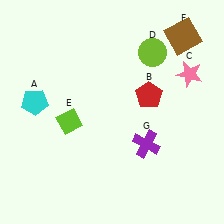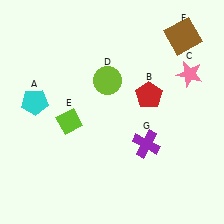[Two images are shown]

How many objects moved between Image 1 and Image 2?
1 object moved between the two images.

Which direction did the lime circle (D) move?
The lime circle (D) moved left.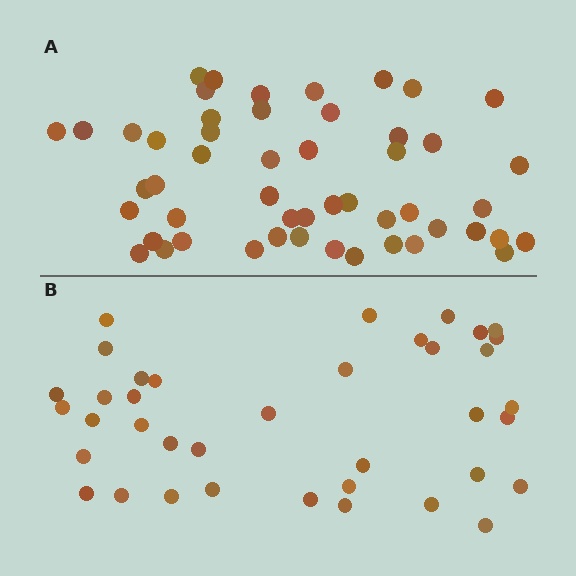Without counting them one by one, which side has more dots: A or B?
Region A (the top region) has more dots.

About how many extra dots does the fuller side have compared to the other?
Region A has approximately 15 more dots than region B.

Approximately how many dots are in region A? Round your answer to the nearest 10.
About 50 dots. (The exact count is 51, which rounds to 50.)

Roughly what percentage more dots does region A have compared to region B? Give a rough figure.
About 35% more.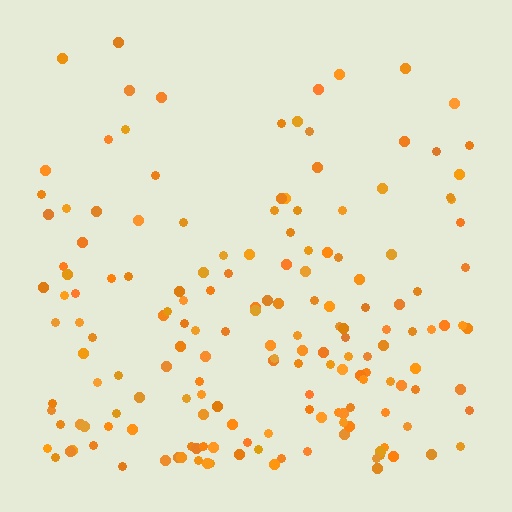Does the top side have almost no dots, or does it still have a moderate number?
Still a moderate number, just noticeably fewer than the bottom.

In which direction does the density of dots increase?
From top to bottom, with the bottom side densest.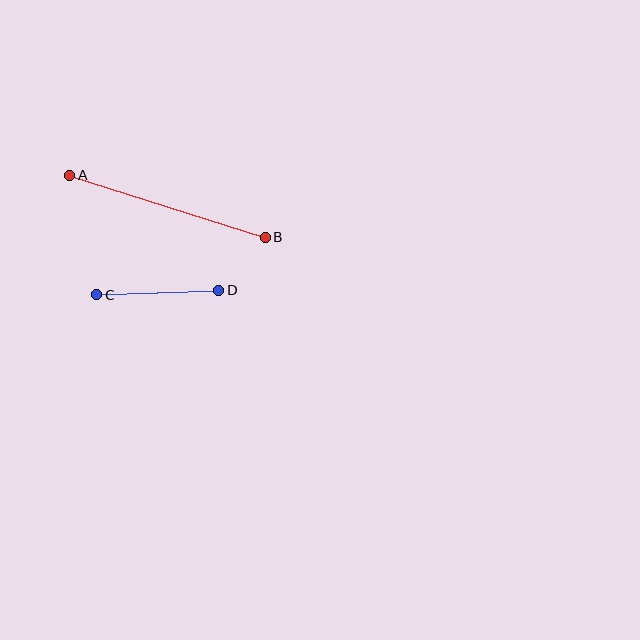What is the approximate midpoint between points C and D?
The midpoint is at approximately (158, 292) pixels.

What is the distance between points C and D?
The distance is approximately 122 pixels.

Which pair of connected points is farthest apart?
Points A and B are farthest apart.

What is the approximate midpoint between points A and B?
The midpoint is at approximately (167, 206) pixels.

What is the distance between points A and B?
The distance is approximately 205 pixels.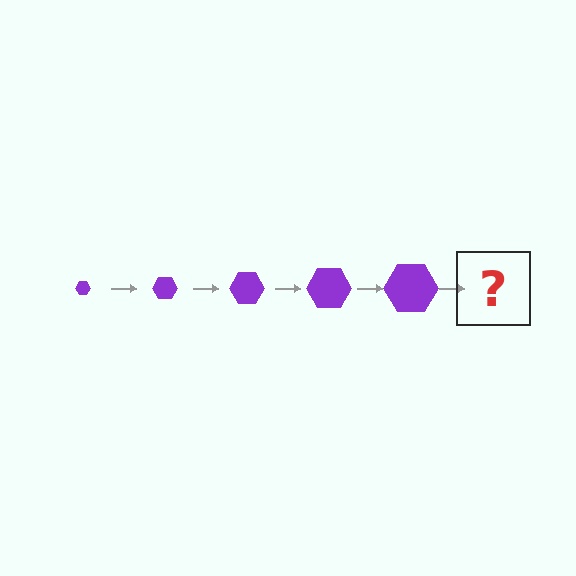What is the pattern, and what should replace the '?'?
The pattern is that the hexagon gets progressively larger each step. The '?' should be a purple hexagon, larger than the previous one.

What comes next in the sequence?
The next element should be a purple hexagon, larger than the previous one.